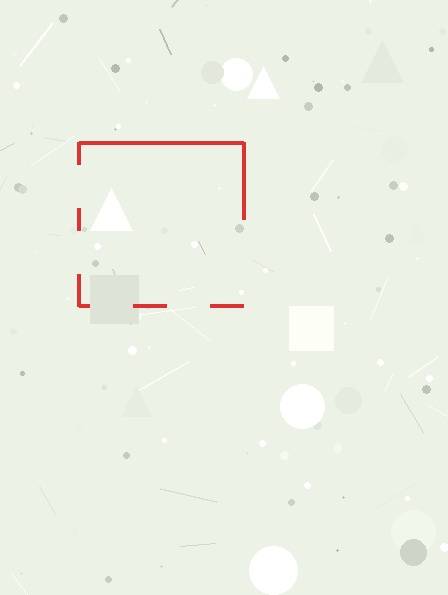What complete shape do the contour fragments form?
The contour fragments form a square.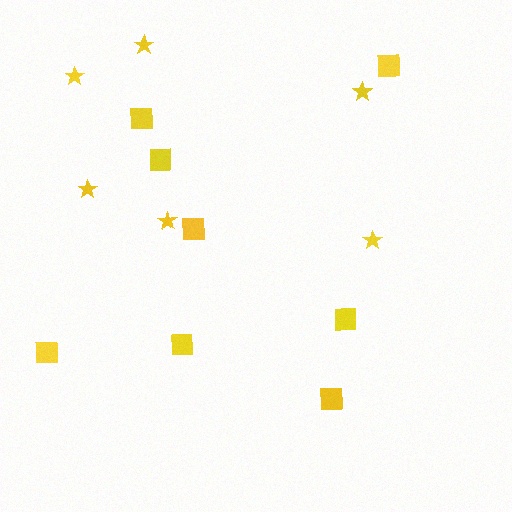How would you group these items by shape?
There are 2 groups: one group of stars (6) and one group of squares (8).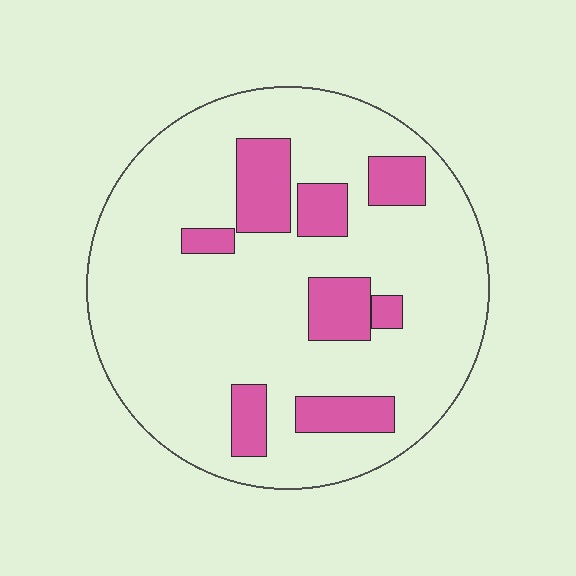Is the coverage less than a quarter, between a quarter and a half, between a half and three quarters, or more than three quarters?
Less than a quarter.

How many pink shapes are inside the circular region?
8.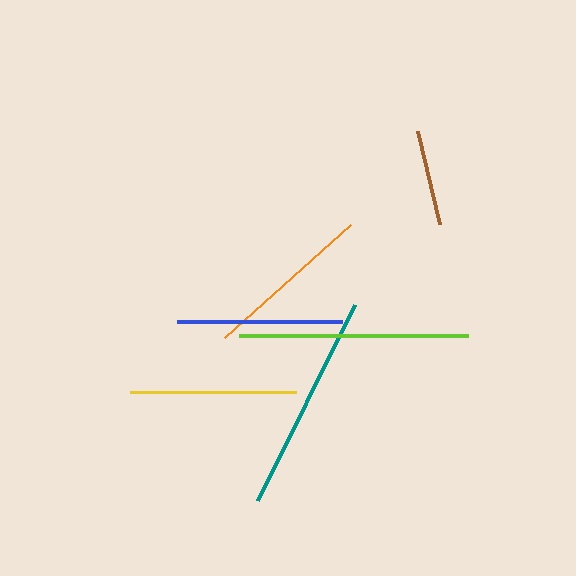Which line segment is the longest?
The lime line is the longest at approximately 229 pixels.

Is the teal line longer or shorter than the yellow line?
The teal line is longer than the yellow line.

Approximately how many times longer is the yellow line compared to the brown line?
The yellow line is approximately 1.7 times the length of the brown line.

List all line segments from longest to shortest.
From longest to shortest: lime, teal, orange, yellow, blue, brown.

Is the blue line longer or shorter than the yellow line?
The yellow line is longer than the blue line.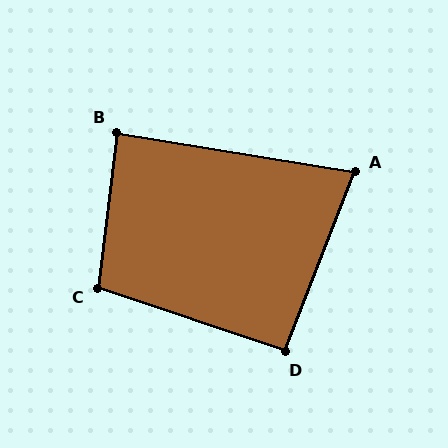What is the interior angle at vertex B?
Approximately 88 degrees (approximately right).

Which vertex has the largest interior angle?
C, at approximately 102 degrees.